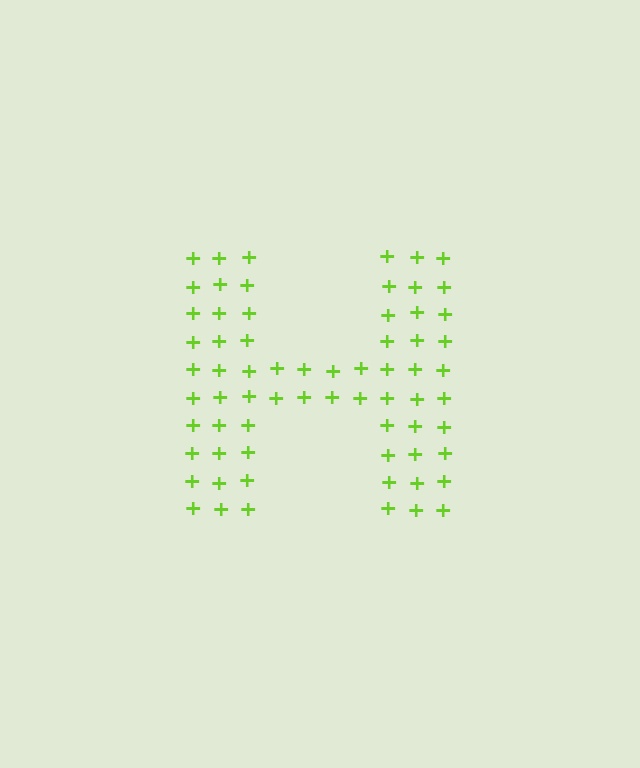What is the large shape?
The large shape is the letter H.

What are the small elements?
The small elements are plus signs.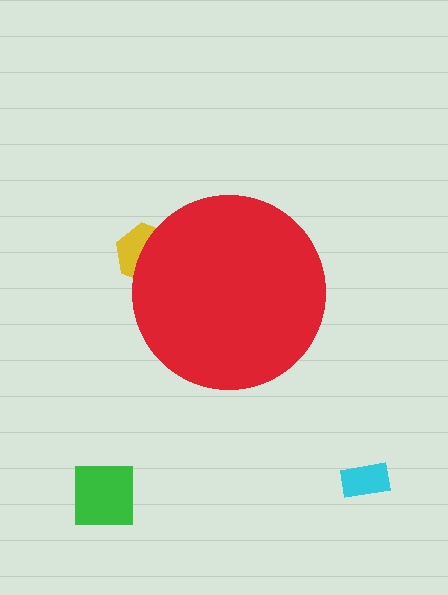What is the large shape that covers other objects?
A red circle.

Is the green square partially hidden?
No, the green square is fully visible.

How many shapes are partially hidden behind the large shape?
1 shape is partially hidden.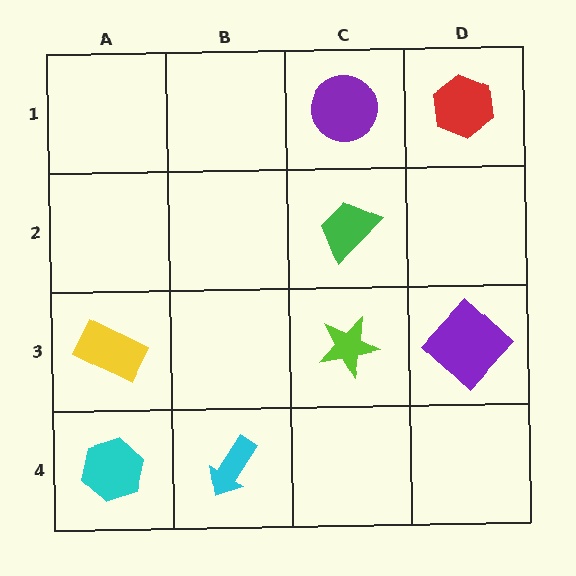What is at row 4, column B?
A cyan arrow.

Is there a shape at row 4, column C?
No, that cell is empty.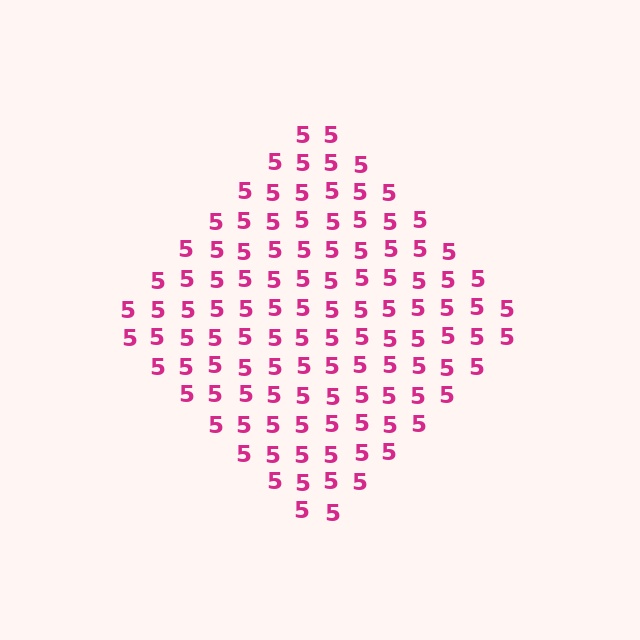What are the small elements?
The small elements are digit 5's.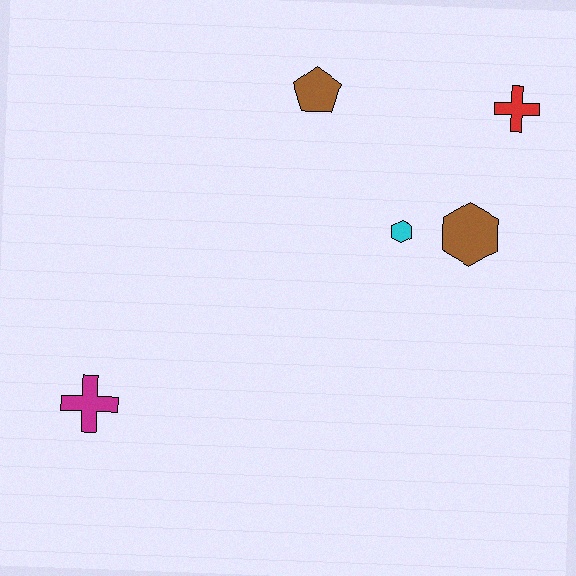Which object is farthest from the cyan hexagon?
The magenta cross is farthest from the cyan hexagon.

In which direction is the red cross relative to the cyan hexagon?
The red cross is above the cyan hexagon.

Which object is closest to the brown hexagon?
The cyan hexagon is closest to the brown hexagon.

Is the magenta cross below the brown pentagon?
Yes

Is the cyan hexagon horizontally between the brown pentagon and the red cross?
Yes